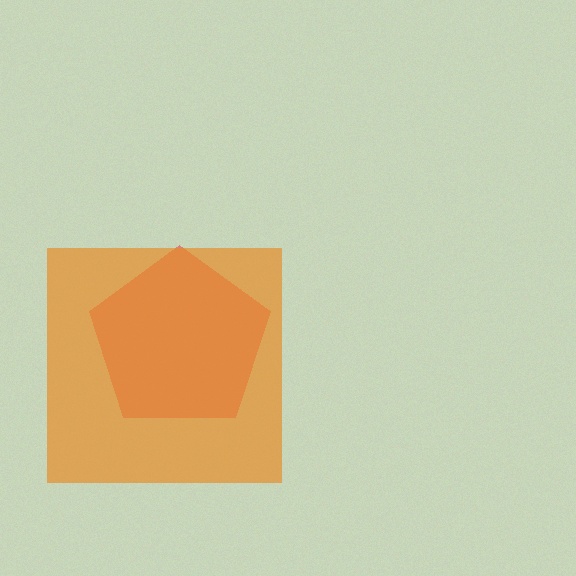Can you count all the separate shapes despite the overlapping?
Yes, there are 2 separate shapes.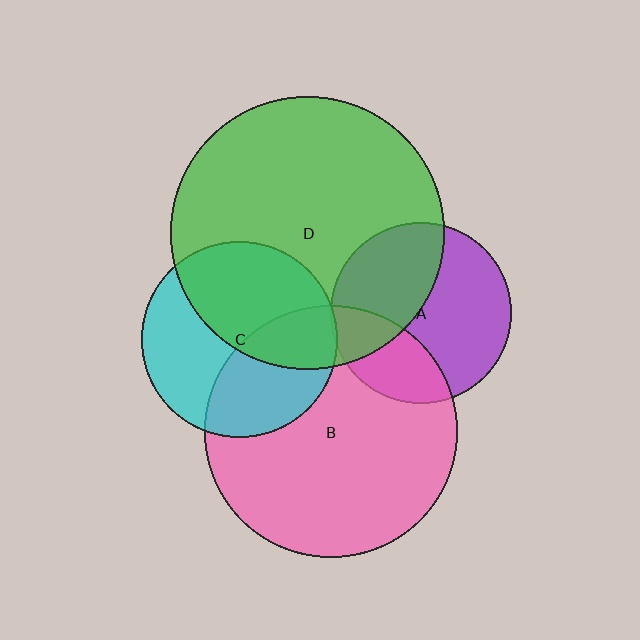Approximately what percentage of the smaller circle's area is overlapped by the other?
Approximately 40%.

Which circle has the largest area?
Circle D (green).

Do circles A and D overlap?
Yes.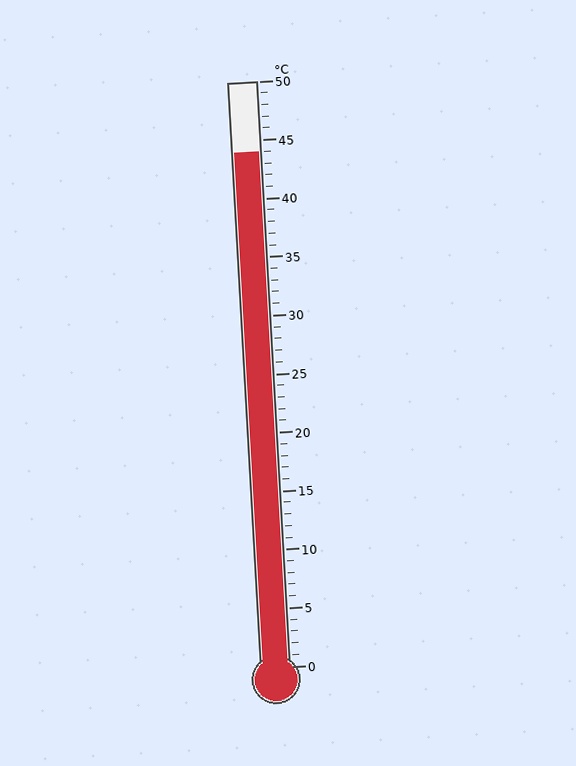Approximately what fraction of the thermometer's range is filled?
The thermometer is filled to approximately 90% of its range.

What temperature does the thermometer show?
The thermometer shows approximately 44°C.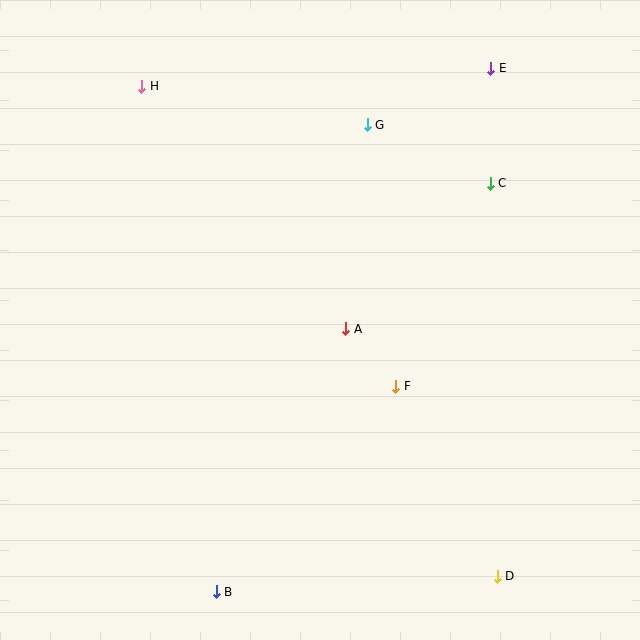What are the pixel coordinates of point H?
Point H is at (142, 86).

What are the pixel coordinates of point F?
Point F is at (396, 386).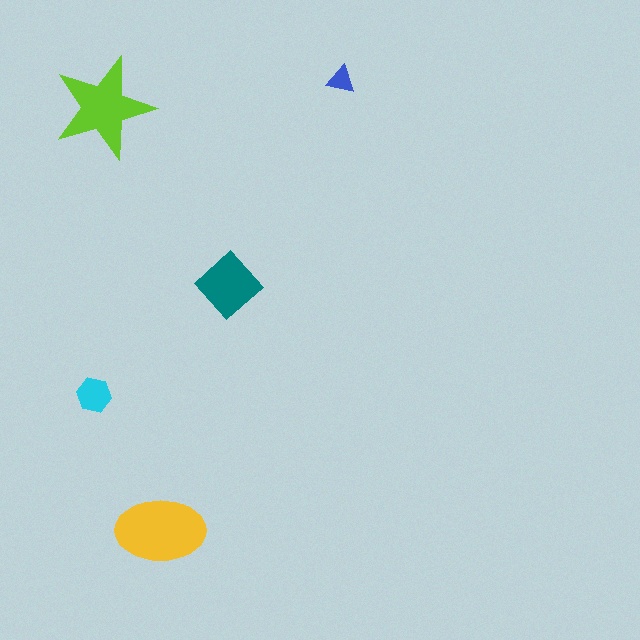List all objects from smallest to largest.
The blue triangle, the cyan hexagon, the teal diamond, the lime star, the yellow ellipse.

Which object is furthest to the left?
The cyan hexagon is leftmost.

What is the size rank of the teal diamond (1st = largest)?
3rd.